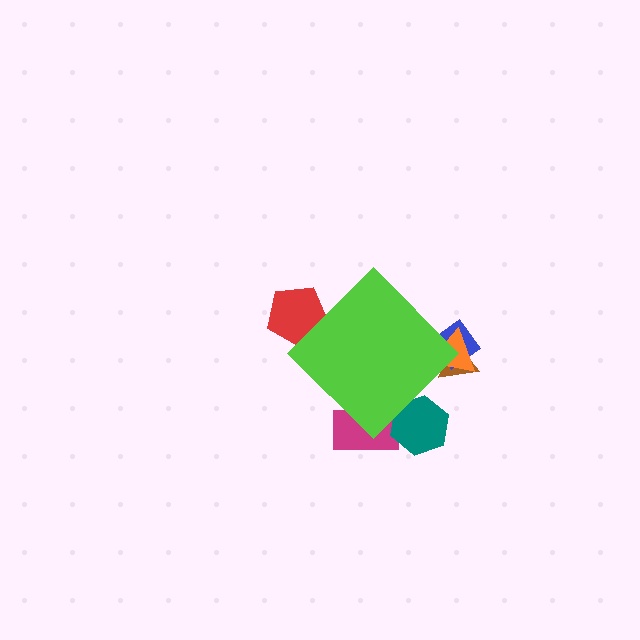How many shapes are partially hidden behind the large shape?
6 shapes are partially hidden.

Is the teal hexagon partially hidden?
Yes, the teal hexagon is partially hidden behind the lime diamond.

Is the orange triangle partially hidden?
Yes, the orange triangle is partially hidden behind the lime diamond.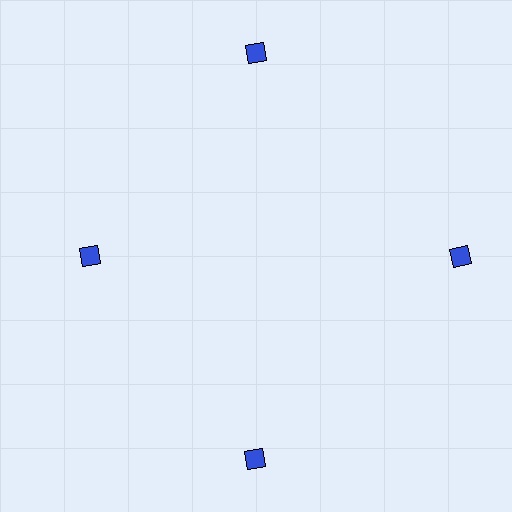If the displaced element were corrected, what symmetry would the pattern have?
It would have 4-fold rotational symmetry — the pattern would map onto itself every 90 degrees.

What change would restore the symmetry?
The symmetry would be restored by moving it outward, back onto the ring so that all 4 squares sit at equal angles and equal distance from the center.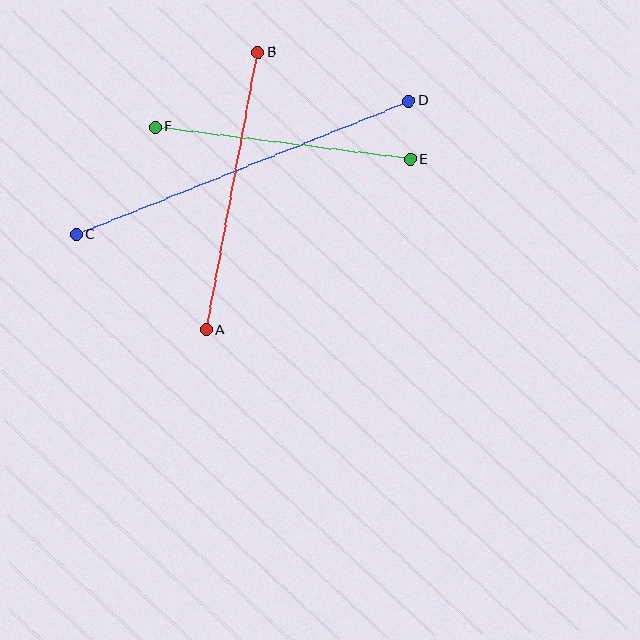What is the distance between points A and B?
The distance is approximately 282 pixels.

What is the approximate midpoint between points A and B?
The midpoint is at approximately (232, 191) pixels.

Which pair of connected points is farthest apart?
Points C and D are farthest apart.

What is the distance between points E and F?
The distance is approximately 258 pixels.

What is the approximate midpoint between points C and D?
The midpoint is at approximately (242, 168) pixels.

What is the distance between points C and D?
The distance is approximately 359 pixels.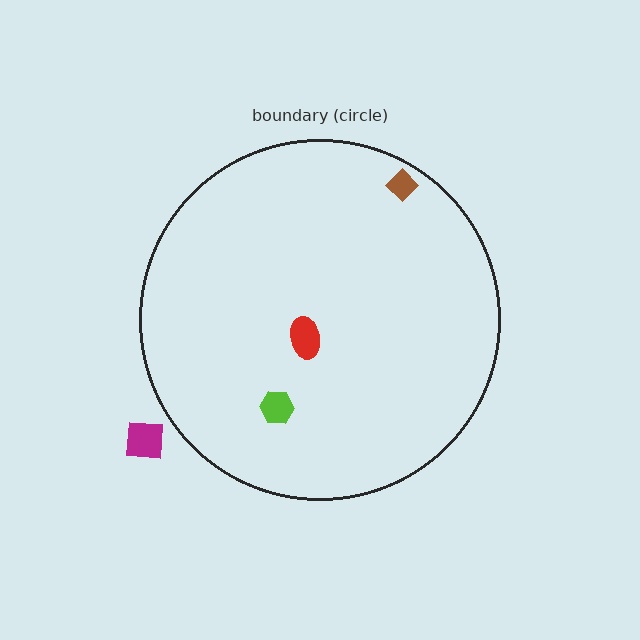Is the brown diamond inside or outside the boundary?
Inside.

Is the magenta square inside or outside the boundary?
Outside.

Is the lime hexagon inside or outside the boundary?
Inside.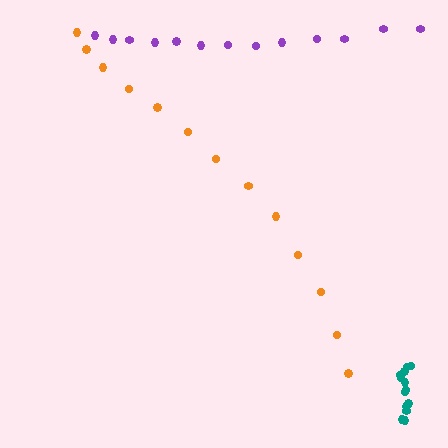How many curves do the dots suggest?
There are 3 distinct paths.